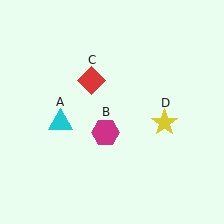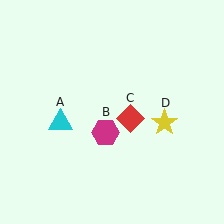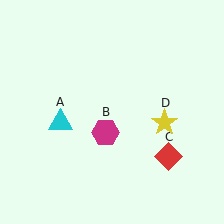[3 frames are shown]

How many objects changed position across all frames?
1 object changed position: red diamond (object C).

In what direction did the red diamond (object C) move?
The red diamond (object C) moved down and to the right.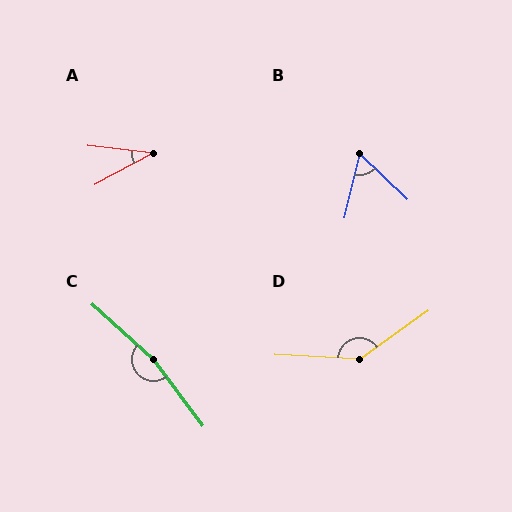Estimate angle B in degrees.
Approximately 60 degrees.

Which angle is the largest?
C, at approximately 169 degrees.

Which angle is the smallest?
A, at approximately 35 degrees.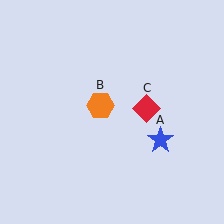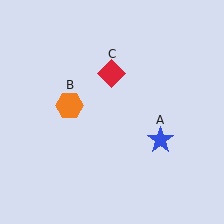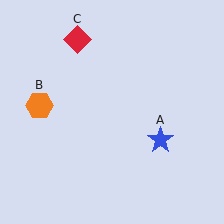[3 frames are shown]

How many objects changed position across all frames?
2 objects changed position: orange hexagon (object B), red diamond (object C).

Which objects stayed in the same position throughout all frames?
Blue star (object A) remained stationary.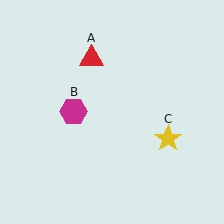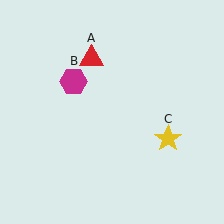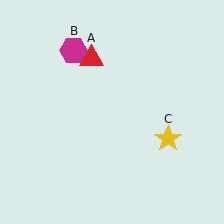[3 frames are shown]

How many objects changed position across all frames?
1 object changed position: magenta hexagon (object B).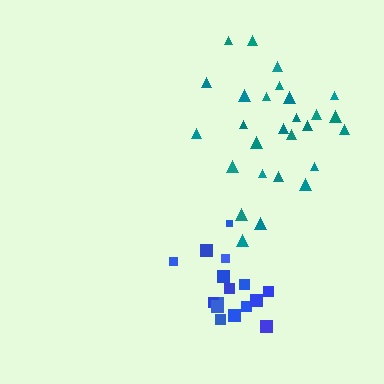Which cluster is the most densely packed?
Blue.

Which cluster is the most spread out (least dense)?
Teal.